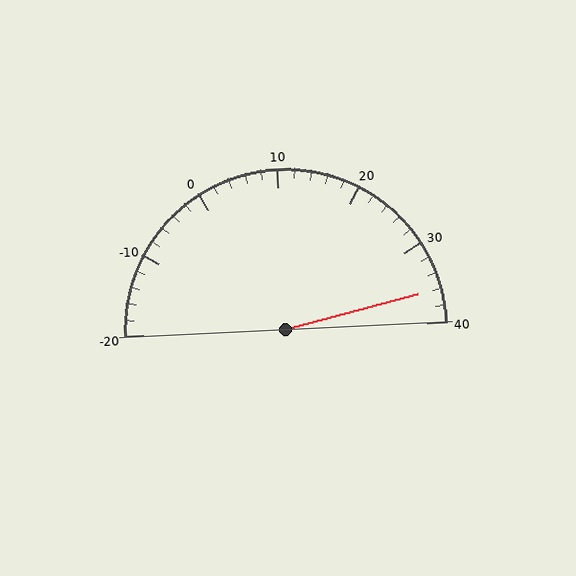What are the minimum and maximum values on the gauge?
The gauge ranges from -20 to 40.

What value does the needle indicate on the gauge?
The needle indicates approximately 36.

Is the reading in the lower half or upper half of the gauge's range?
The reading is in the upper half of the range (-20 to 40).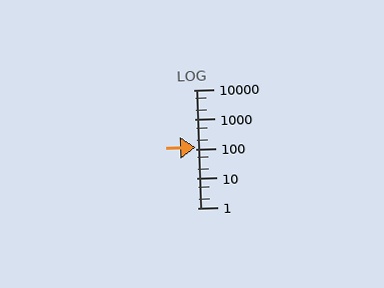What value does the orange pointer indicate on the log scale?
The pointer indicates approximately 110.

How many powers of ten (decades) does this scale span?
The scale spans 4 decades, from 1 to 10000.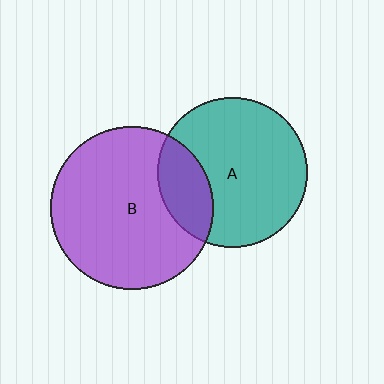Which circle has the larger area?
Circle B (purple).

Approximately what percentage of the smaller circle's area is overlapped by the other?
Approximately 25%.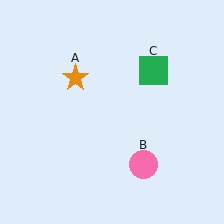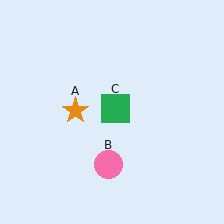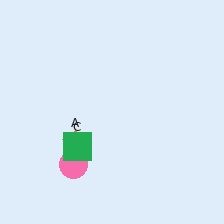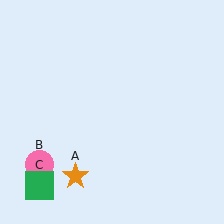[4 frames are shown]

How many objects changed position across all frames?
3 objects changed position: orange star (object A), pink circle (object B), green square (object C).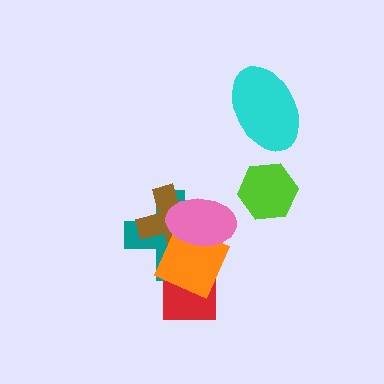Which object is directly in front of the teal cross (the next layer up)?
The brown cross is directly in front of the teal cross.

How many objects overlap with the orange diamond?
4 objects overlap with the orange diamond.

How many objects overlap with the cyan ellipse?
0 objects overlap with the cyan ellipse.